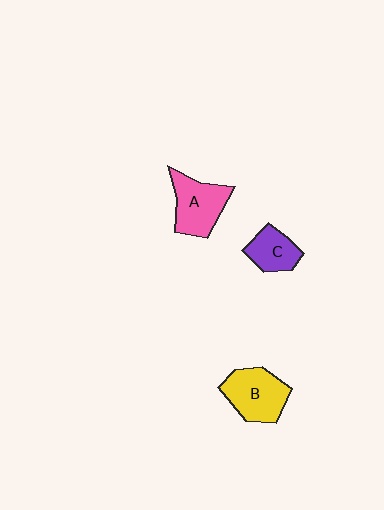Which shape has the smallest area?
Shape C (purple).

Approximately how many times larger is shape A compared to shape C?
Approximately 1.5 times.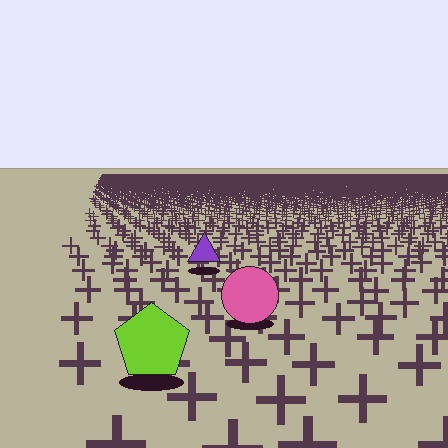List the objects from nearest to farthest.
From nearest to farthest: the lime pentagon, the pink circle, the purple triangle.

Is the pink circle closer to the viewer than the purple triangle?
Yes. The pink circle is closer — you can tell from the texture gradient: the ground texture is coarser near it.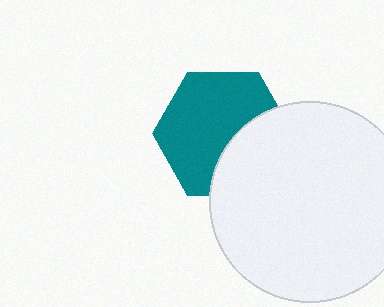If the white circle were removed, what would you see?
You would see the complete teal hexagon.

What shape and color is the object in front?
The object in front is a white circle.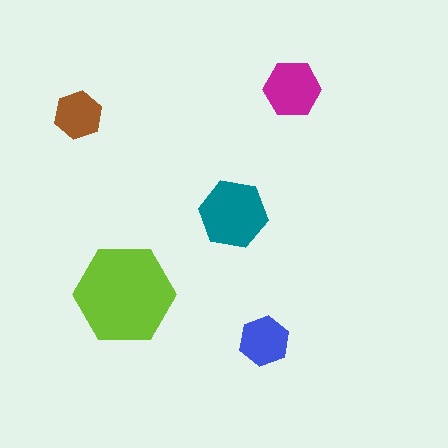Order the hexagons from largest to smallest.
the lime one, the teal one, the magenta one, the blue one, the brown one.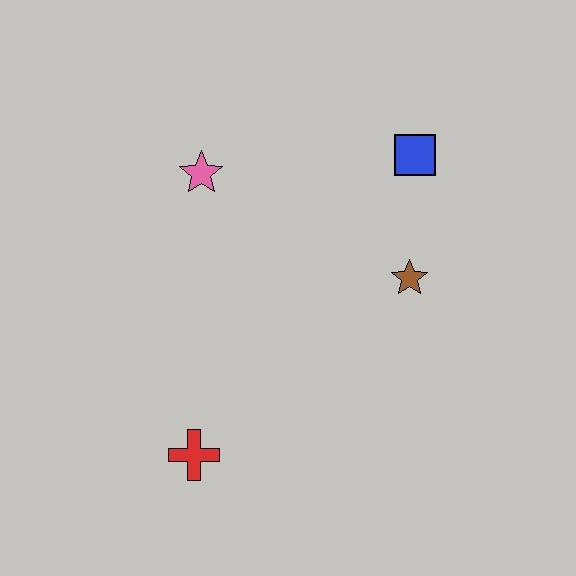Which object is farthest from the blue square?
The red cross is farthest from the blue square.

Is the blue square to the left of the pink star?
No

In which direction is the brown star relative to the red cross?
The brown star is to the right of the red cross.